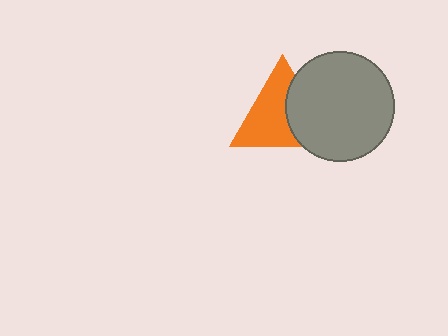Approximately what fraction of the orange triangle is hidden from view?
Roughly 38% of the orange triangle is hidden behind the gray circle.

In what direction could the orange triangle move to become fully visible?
The orange triangle could move left. That would shift it out from behind the gray circle entirely.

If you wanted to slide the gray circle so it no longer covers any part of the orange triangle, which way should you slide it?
Slide it right — that is the most direct way to separate the two shapes.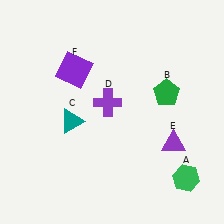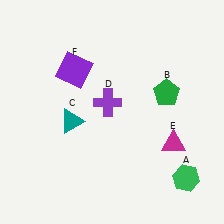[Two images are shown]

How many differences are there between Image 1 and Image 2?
There is 1 difference between the two images.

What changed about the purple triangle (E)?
In Image 1, E is purple. In Image 2, it changed to magenta.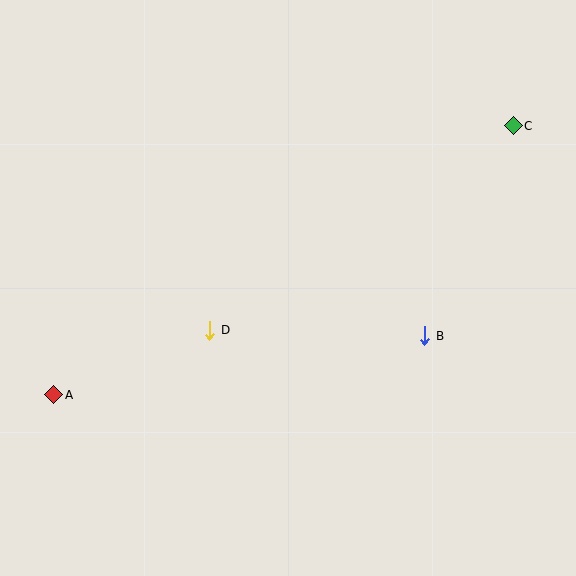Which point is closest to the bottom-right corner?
Point B is closest to the bottom-right corner.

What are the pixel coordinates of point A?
Point A is at (54, 395).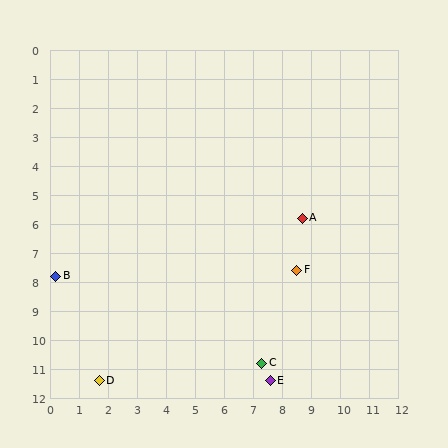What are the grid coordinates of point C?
Point C is at approximately (7.3, 10.8).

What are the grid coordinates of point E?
Point E is at approximately (7.6, 11.4).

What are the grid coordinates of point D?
Point D is at approximately (1.7, 11.4).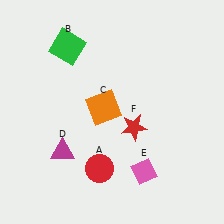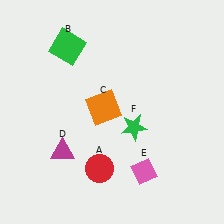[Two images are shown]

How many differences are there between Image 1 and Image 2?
There is 1 difference between the two images.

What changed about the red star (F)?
In Image 1, F is red. In Image 2, it changed to green.